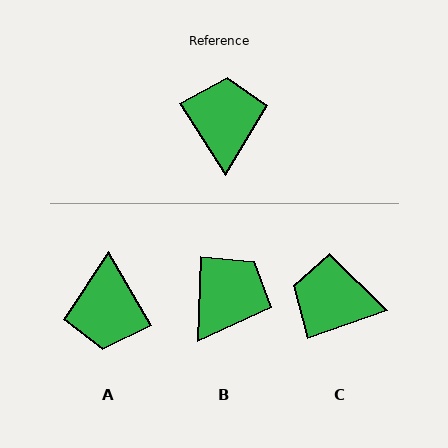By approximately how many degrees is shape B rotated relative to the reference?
Approximately 35 degrees clockwise.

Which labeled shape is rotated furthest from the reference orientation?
A, about 177 degrees away.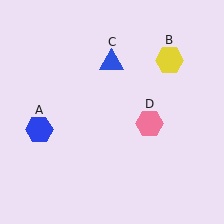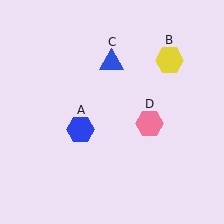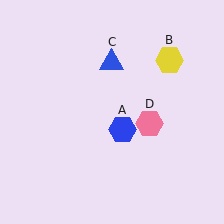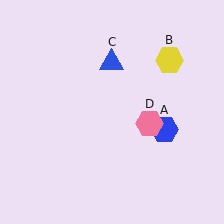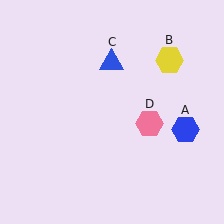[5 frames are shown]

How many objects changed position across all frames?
1 object changed position: blue hexagon (object A).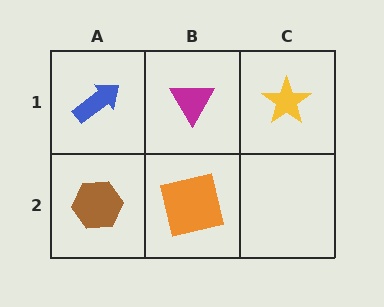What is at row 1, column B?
A magenta triangle.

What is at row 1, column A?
A blue arrow.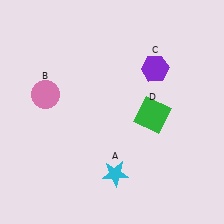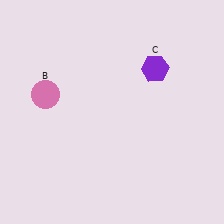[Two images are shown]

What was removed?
The green square (D), the cyan star (A) were removed in Image 2.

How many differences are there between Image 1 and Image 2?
There are 2 differences between the two images.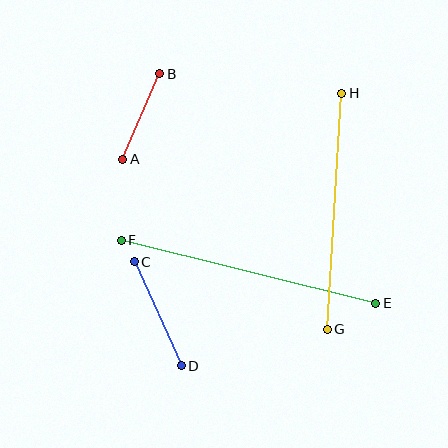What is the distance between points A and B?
The distance is approximately 93 pixels.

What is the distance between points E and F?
The distance is approximately 262 pixels.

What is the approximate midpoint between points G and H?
The midpoint is at approximately (335, 211) pixels.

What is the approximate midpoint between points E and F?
The midpoint is at approximately (248, 272) pixels.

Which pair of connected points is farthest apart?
Points E and F are farthest apart.